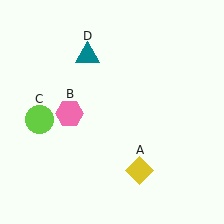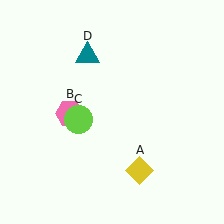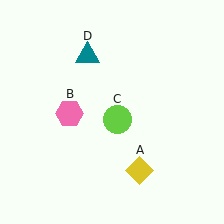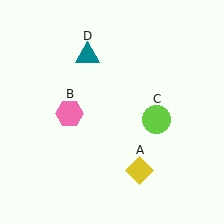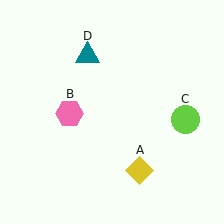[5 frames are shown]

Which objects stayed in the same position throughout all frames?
Yellow diamond (object A) and pink hexagon (object B) and teal triangle (object D) remained stationary.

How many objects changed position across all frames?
1 object changed position: lime circle (object C).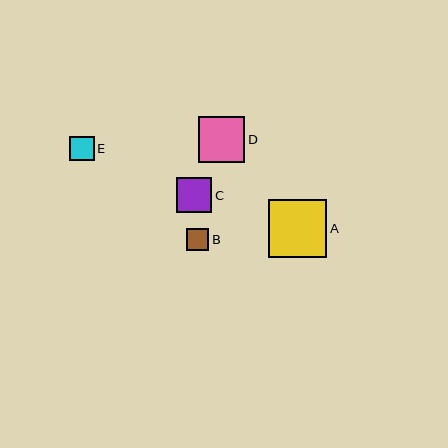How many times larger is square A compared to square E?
Square A is approximately 2.4 times the size of square E.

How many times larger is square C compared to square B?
Square C is approximately 1.5 times the size of square B.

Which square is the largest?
Square A is the largest with a size of approximately 58 pixels.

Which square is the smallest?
Square B is the smallest with a size of approximately 23 pixels.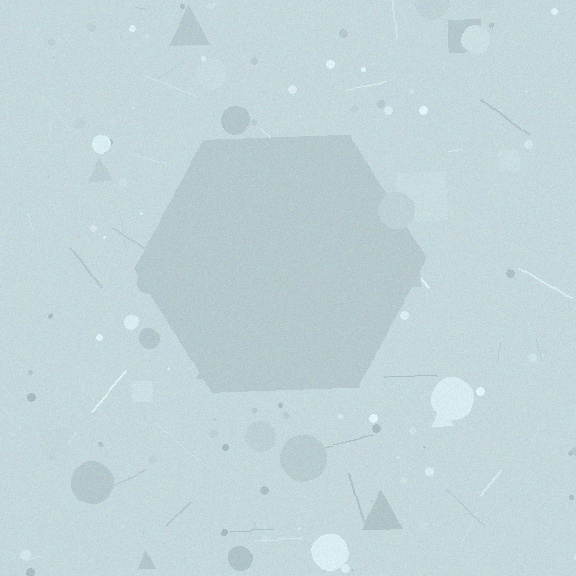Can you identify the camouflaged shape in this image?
The camouflaged shape is a hexagon.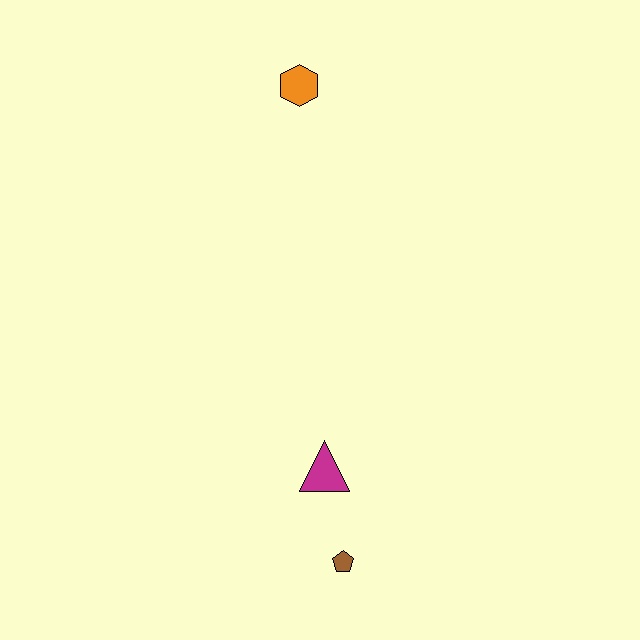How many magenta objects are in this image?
There is 1 magenta object.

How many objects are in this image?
There are 3 objects.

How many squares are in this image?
There are no squares.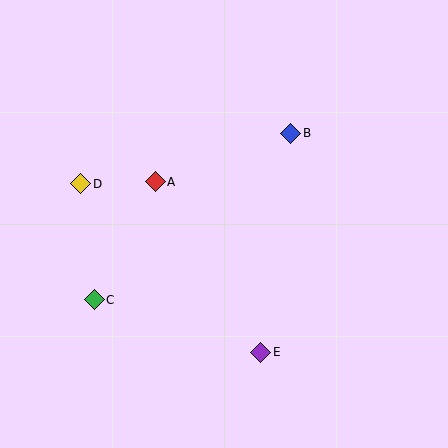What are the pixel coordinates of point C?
Point C is at (94, 300).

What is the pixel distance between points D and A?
The distance between D and A is 75 pixels.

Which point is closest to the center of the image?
Point A at (155, 182) is closest to the center.